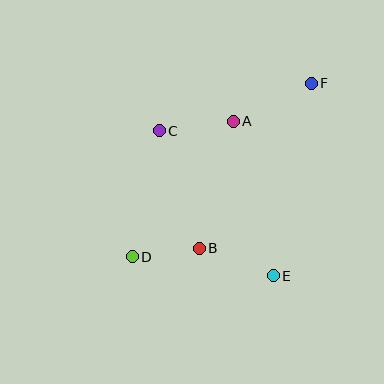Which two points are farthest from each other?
Points D and F are farthest from each other.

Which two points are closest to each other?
Points B and D are closest to each other.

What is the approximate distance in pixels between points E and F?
The distance between E and F is approximately 196 pixels.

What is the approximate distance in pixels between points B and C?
The distance between B and C is approximately 124 pixels.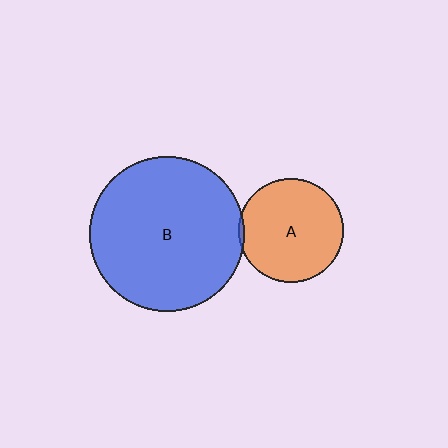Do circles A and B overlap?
Yes.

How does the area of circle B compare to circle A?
Approximately 2.2 times.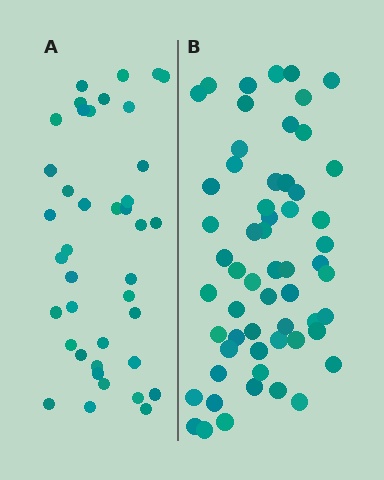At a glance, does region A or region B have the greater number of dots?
Region B (the right region) has more dots.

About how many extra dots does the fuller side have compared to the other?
Region B has approximately 20 more dots than region A.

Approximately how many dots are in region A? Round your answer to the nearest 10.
About 40 dots.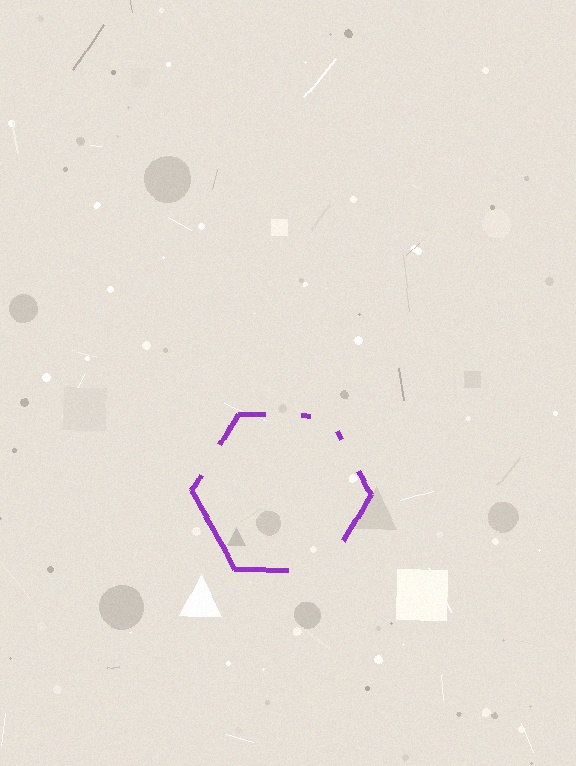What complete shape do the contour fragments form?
The contour fragments form a hexagon.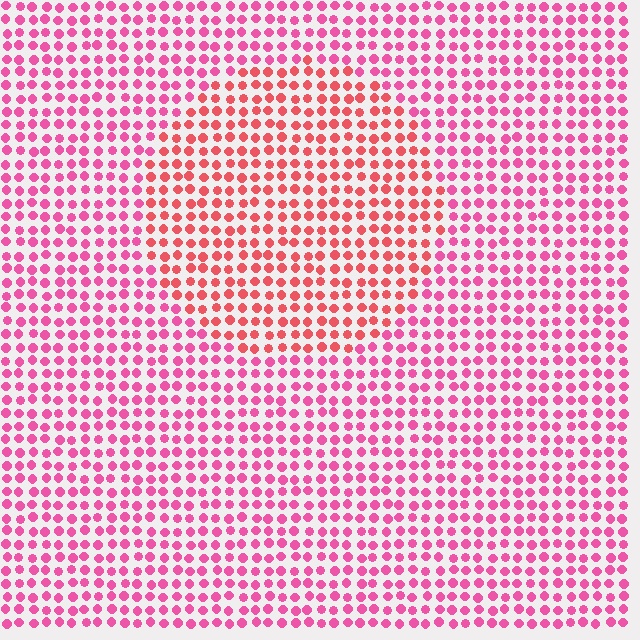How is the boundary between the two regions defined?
The boundary is defined purely by a slight shift in hue (about 28 degrees). Spacing, size, and orientation are identical on both sides.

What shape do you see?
I see a circle.